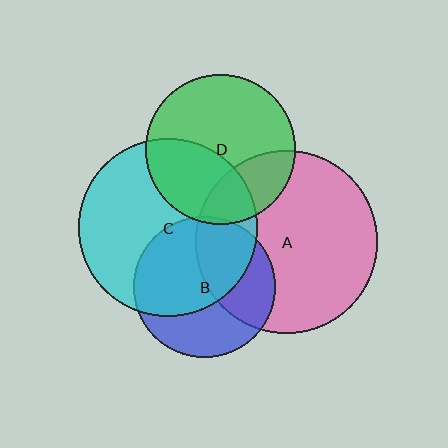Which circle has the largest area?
Circle A (pink).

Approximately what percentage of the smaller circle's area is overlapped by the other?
Approximately 25%.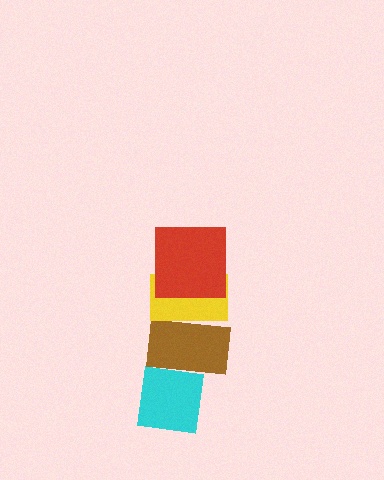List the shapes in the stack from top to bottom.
From top to bottom: the red square, the yellow rectangle, the brown rectangle, the cyan square.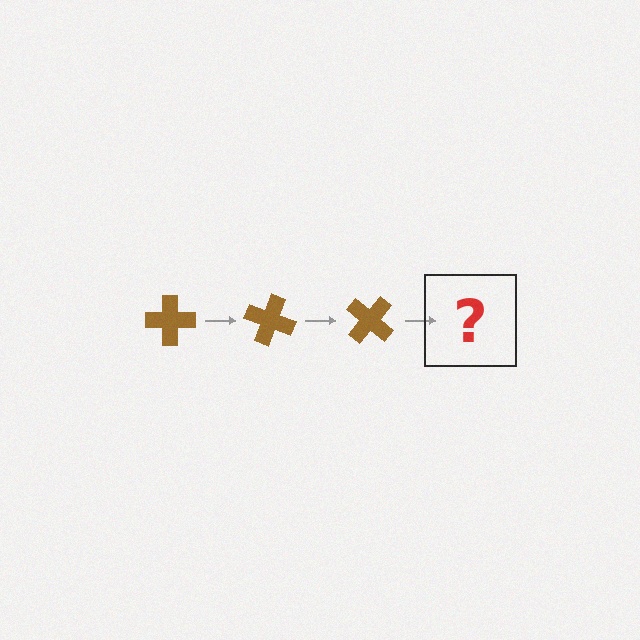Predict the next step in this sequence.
The next step is a brown cross rotated 60 degrees.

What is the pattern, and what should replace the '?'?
The pattern is that the cross rotates 20 degrees each step. The '?' should be a brown cross rotated 60 degrees.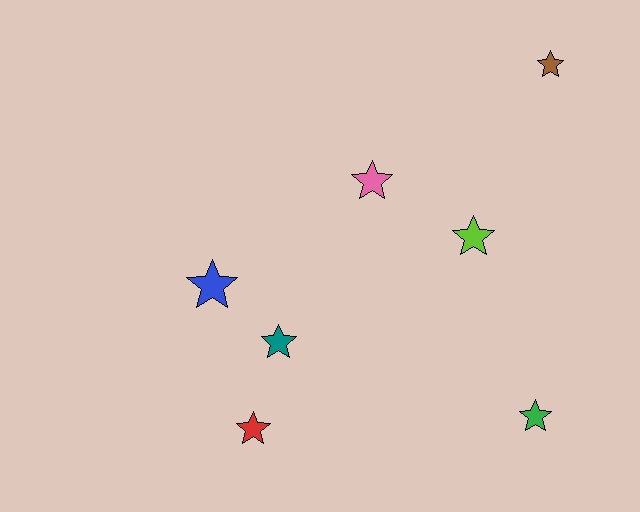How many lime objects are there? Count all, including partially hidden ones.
There is 1 lime object.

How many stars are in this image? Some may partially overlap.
There are 7 stars.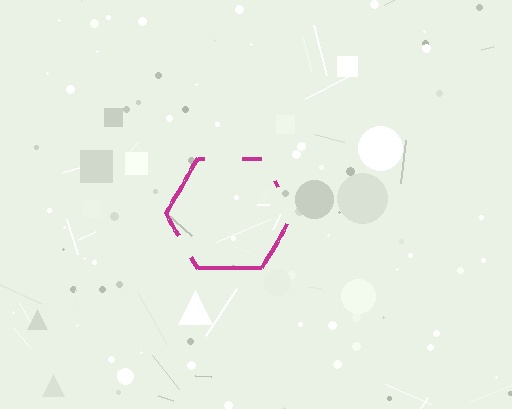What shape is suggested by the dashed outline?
The dashed outline suggests a hexagon.